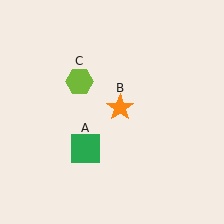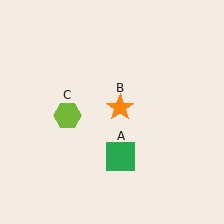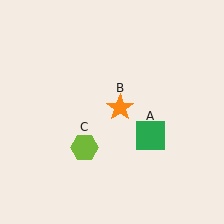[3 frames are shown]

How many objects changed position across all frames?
2 objects changed position: green square (object A), lime hexagon (object C).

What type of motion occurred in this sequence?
The green square (object A), lime hexagon (object C) rotated counterclockwise around the center of the scene.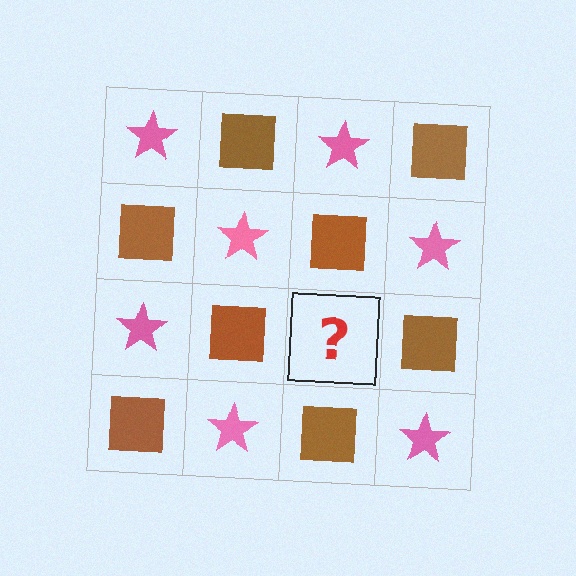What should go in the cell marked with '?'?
The missing cell should contain a pink star.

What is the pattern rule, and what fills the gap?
The rule is that it alternates pink star and brown square in a checkerboard pattern. The gap should be filled with a pink star.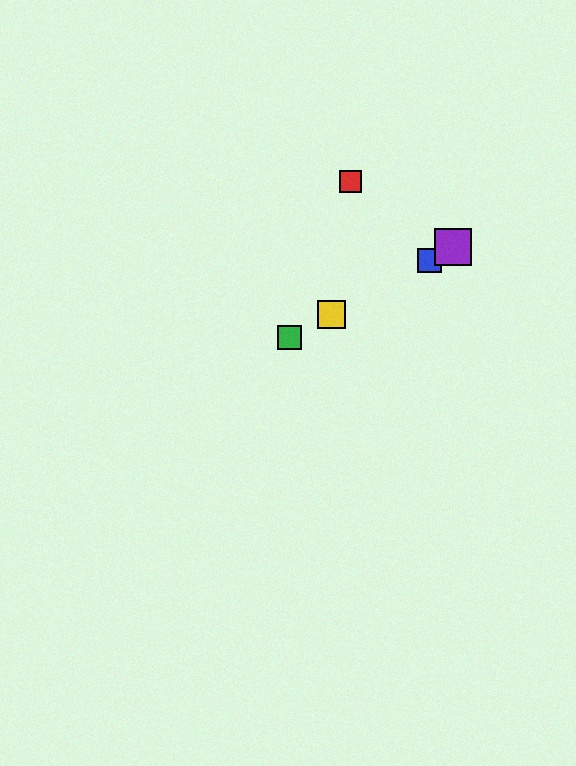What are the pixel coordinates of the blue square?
The blue square is at (430, 260).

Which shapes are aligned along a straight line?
The blue square, the green square, the yellow square, the purple square are aligned along a straight line.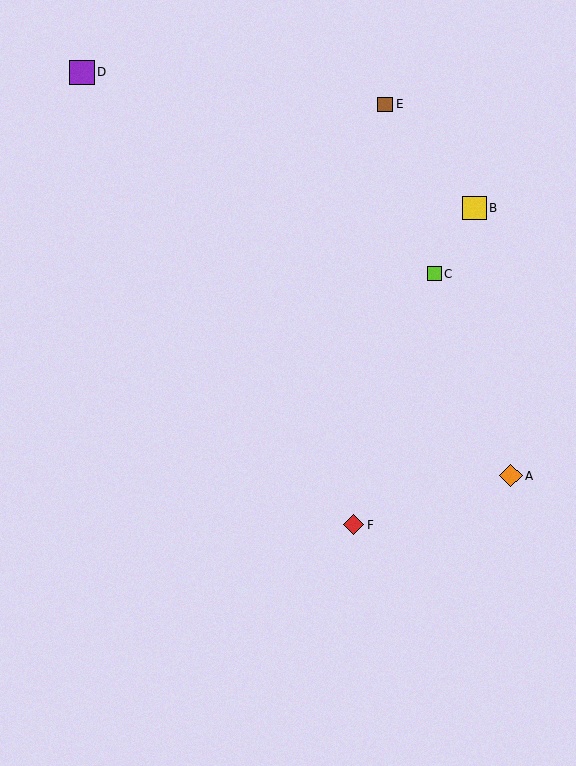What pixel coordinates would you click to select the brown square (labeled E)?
Click at (385, 104) to select the brown square E.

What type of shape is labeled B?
Shape B is a yellow square.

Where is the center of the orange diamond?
The center of the orange diamond is at (511, 476).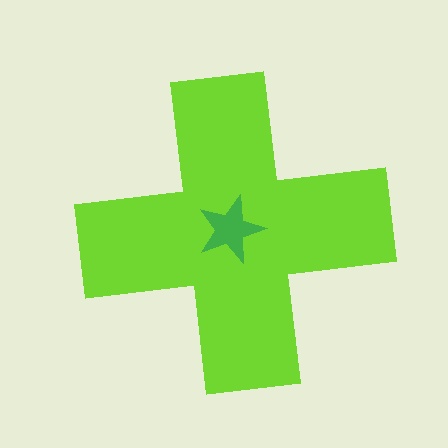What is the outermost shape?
The lime cross.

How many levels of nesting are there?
2.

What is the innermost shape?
The green star.